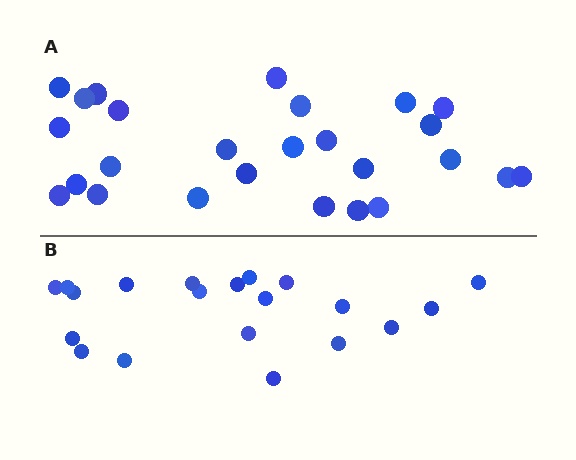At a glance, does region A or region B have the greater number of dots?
Region A (the top region) has more dots.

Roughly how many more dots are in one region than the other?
Region A has about 6 more dots than region B.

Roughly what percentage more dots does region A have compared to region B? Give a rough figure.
About 30% more.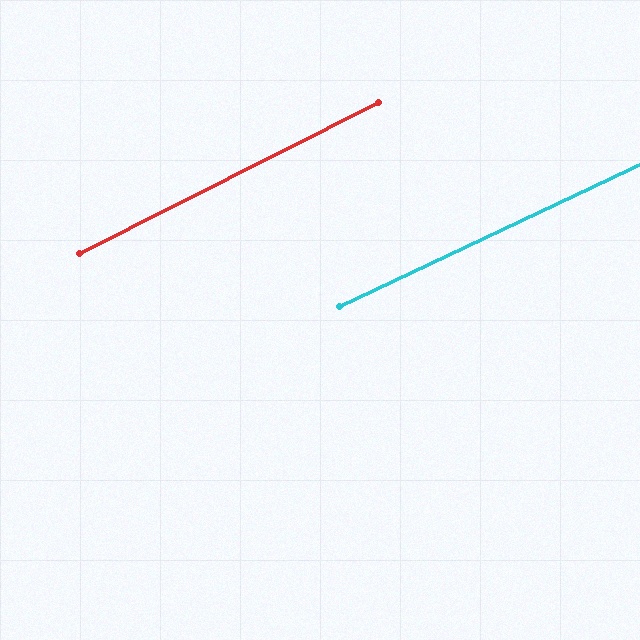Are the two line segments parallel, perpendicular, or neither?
Parallel — their directions differ by only 1.3°.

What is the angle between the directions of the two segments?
Approximately 1 degree.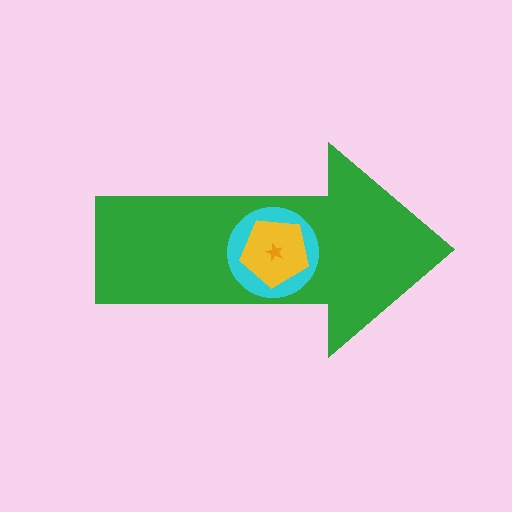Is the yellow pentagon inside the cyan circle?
Yes.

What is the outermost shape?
The green arrow.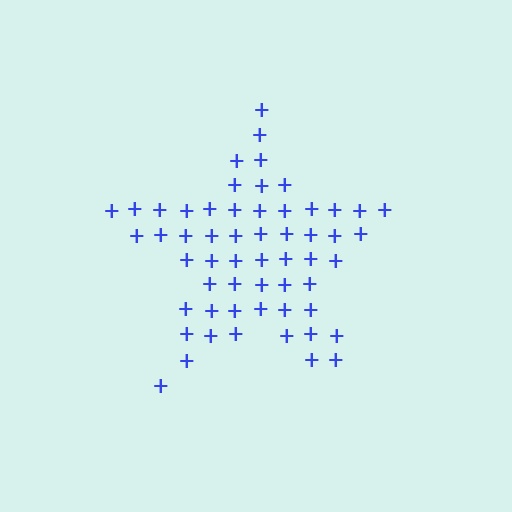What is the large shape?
The large shape is a star.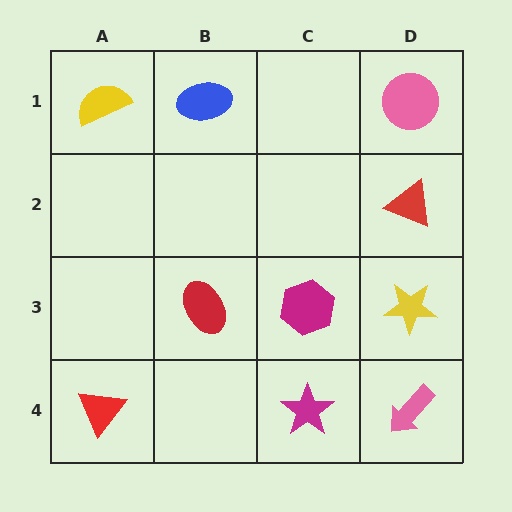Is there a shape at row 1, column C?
No, that cell is empty.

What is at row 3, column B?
A red ellipse.